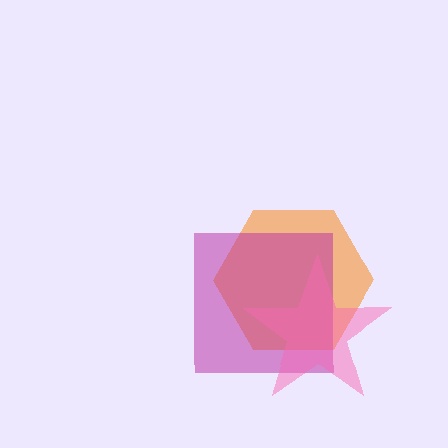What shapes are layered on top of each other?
The layered shapes are: an orange hexagon, a magenta square, a pink star.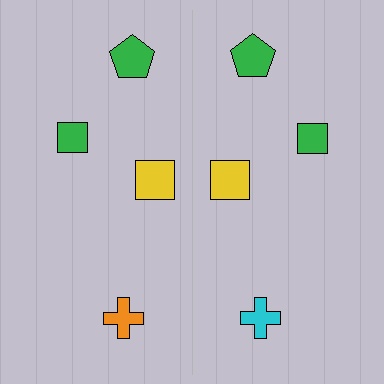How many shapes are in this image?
There are 8 shapes in this image.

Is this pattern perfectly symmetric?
No, the pattern is not perfectly symmetric. The cyan cross on the right side breaks the symmetry — its mirror counterpart is orange.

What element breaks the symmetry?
The cyan cross on the right side breaks the symmetry — its mirror counterpart is orange.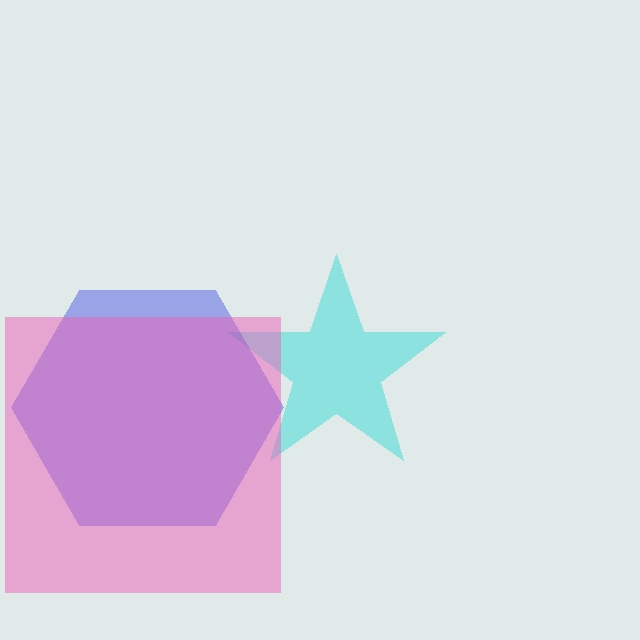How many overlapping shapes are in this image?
There are 3 overlapping shapes in the image.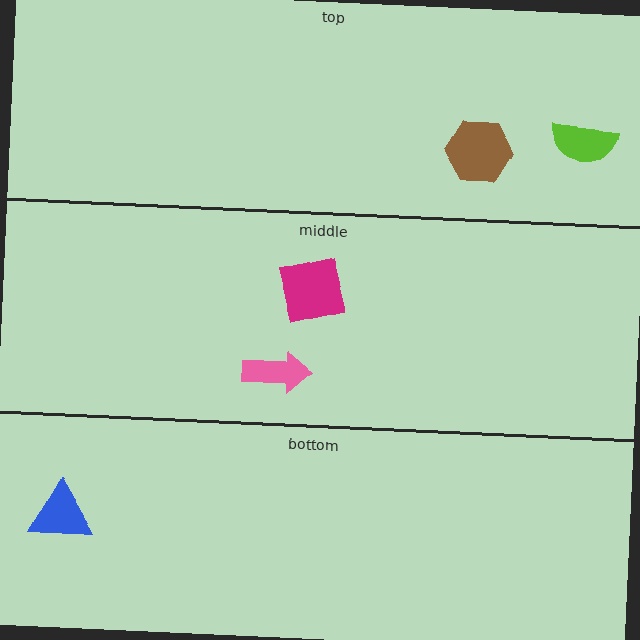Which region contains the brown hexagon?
The top region.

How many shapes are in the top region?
2.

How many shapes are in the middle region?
2.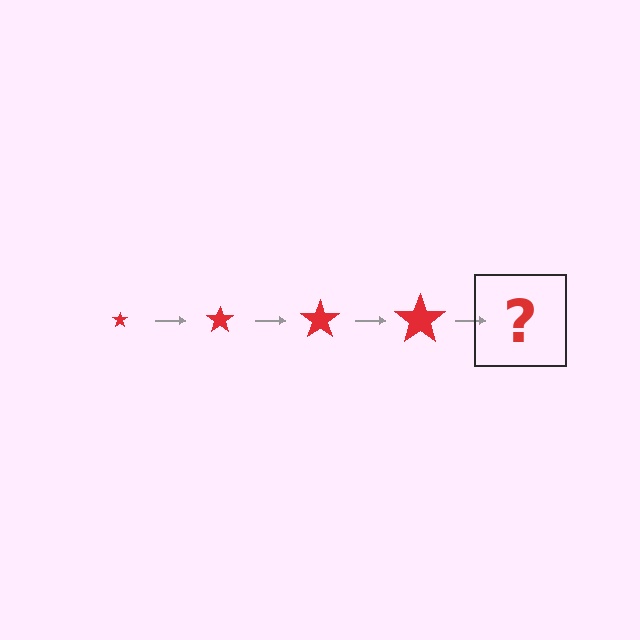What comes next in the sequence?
The next element should be a red star, larger than the previous one.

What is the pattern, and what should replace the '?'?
The pattern is that the star gets progressively larger each step. The '?' should be a red star, larger than the previous one.